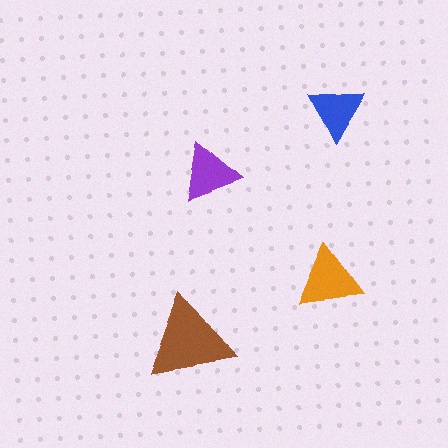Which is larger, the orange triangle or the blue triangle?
The orange one.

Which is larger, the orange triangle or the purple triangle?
The orange one.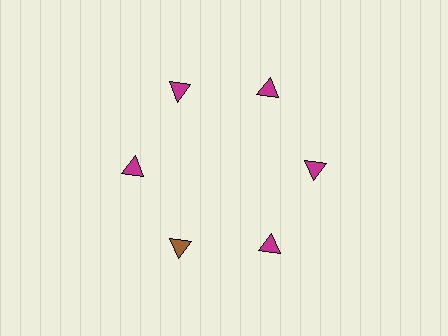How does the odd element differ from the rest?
It has a different color: brown instead of magenta.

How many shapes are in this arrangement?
There are 6 shapes arranged in a ring pattern.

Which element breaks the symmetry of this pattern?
The brown triangle at roughly the 7 o'clock position breaks the symmetry. All other shapes are magenta triangles.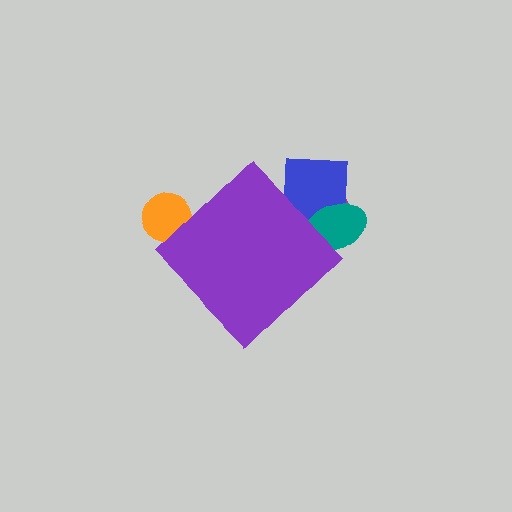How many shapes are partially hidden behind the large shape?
4 shapes are partially hidden.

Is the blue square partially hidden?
Yes, the blue square is partially hidden behind the purple diamond.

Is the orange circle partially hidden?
Yes, the orange circle is partially hidden behind the purple diamond.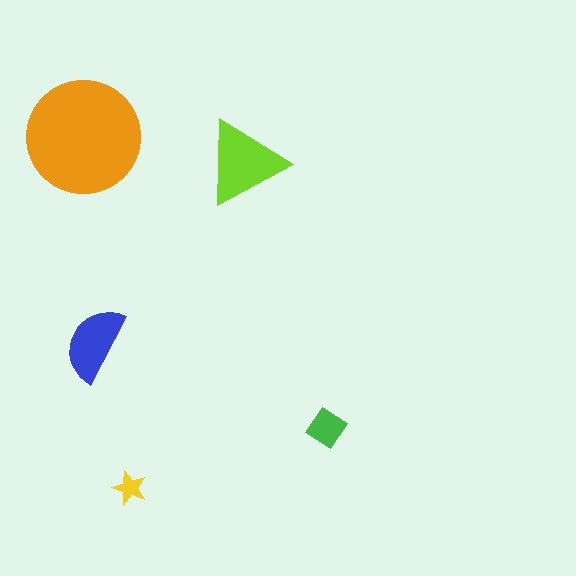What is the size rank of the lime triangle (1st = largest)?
2nd.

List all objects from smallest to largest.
The yellow star, the green diamond, the blue semicircle, the lime triangle, the orange circle.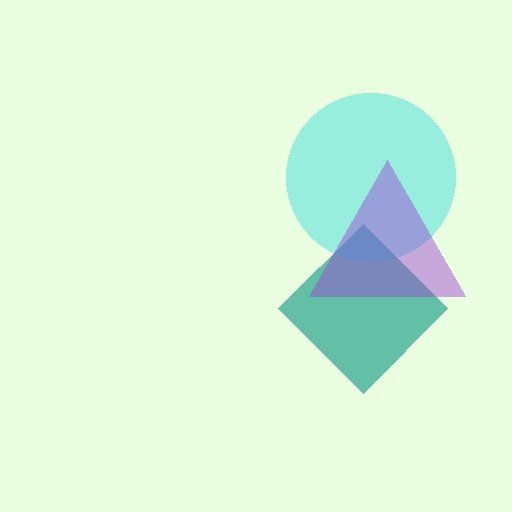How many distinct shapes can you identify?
There are 3 distinct shapes: a teal diamond, a cyan circle, a purple triangle.